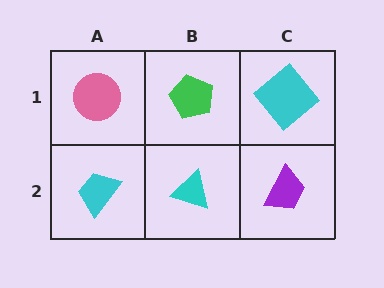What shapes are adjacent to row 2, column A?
A pink circle (row 1, column A), a cyan triangle (row 2, column B).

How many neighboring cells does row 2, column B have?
3.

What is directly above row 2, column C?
A cyan diamond.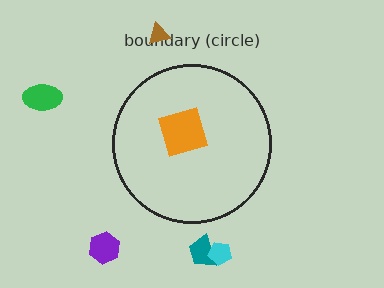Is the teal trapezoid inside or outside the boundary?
Outside.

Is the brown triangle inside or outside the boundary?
Outside.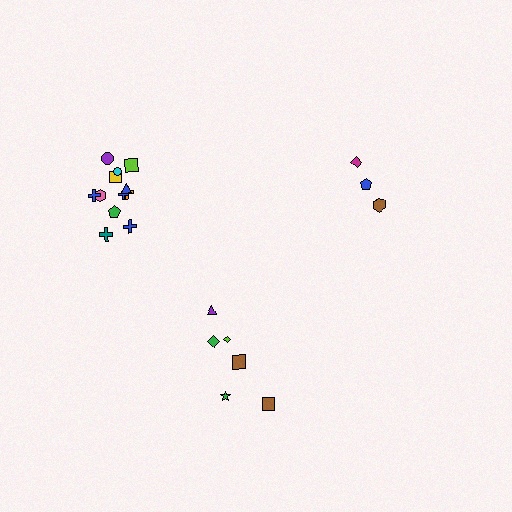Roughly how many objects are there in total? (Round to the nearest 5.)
Roughly 20 objects in total.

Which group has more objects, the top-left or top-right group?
The top-left group.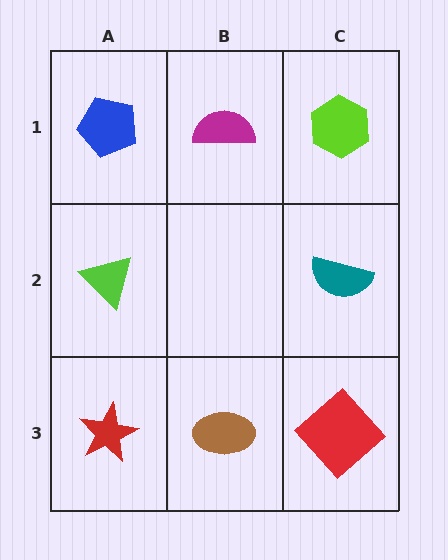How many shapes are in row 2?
2 shapes.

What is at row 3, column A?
A red star.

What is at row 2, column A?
A lime triangle.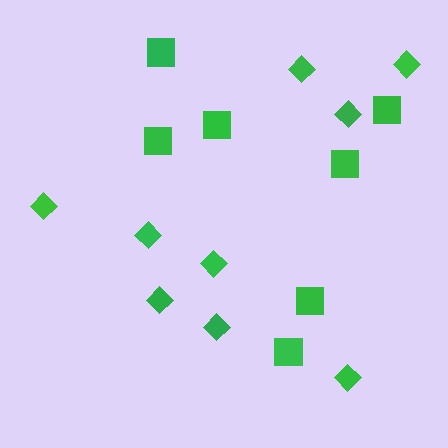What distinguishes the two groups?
There are 2 groups: one group of squares (7) and one group of diamonds (9).